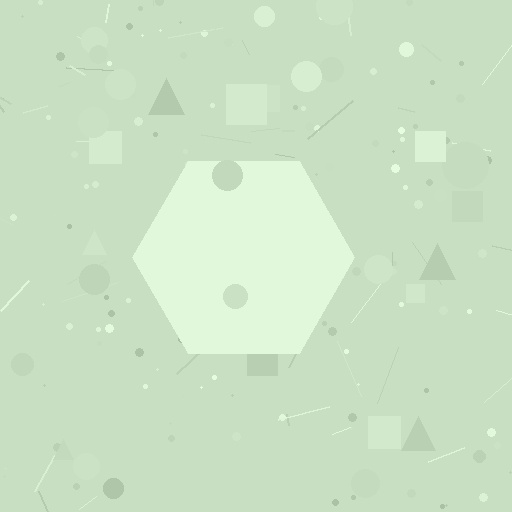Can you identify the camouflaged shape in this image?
The camouflaged shape is a hexagon.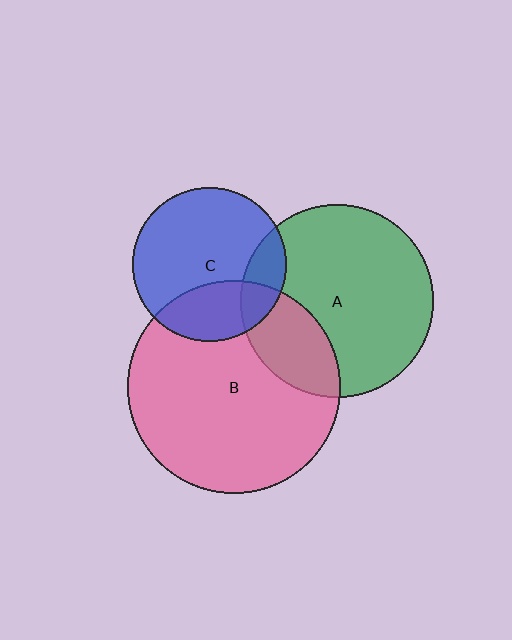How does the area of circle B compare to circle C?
Approximately 1.9 times.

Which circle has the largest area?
Circle B (pink).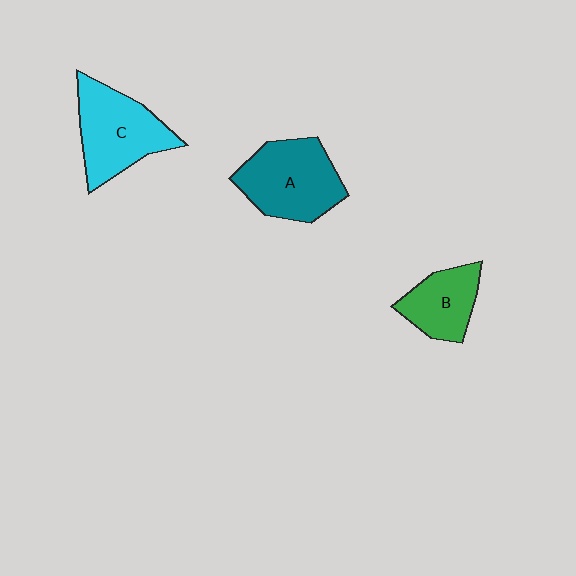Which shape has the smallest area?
Shape B (green).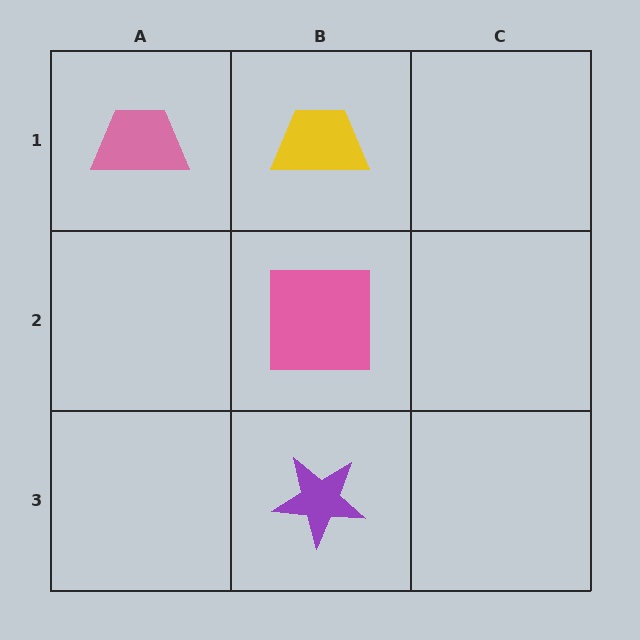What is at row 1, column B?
A yellow trapezoid.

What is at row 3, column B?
A purple star.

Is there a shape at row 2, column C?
No, that cell is empty.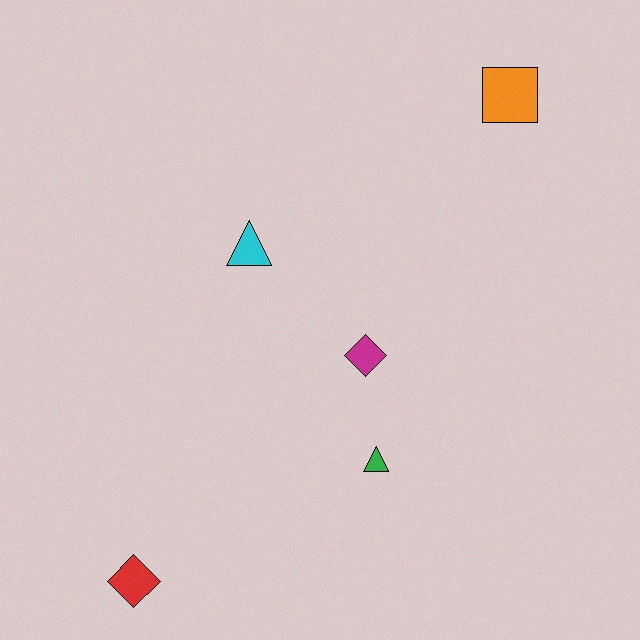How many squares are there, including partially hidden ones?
There is 1 square.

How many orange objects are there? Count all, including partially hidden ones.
There is 1 orange object.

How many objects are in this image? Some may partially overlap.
There are 5 objects.